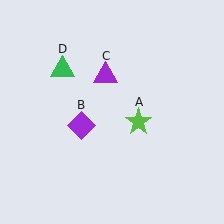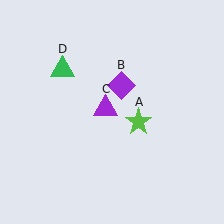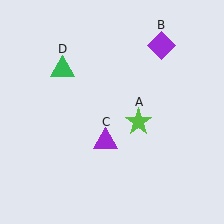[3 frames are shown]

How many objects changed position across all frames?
2 objects changed position: purple diamond (object B), purple triangle (object C).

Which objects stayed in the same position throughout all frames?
Lime star (object A) and green triangle (object D) remained stationary.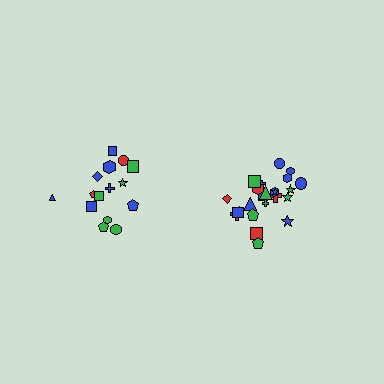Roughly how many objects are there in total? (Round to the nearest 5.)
Roughly 40 objects in total.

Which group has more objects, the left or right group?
The right group.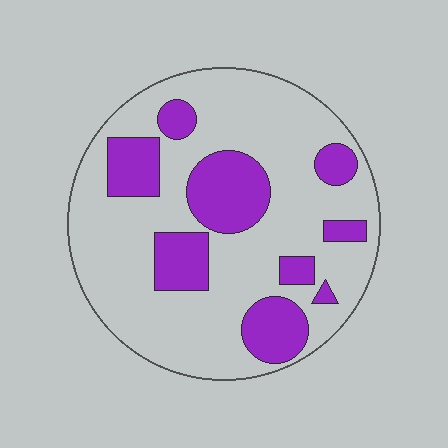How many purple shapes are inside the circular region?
9.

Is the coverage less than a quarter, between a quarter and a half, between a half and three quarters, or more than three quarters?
Between a quarter and a half.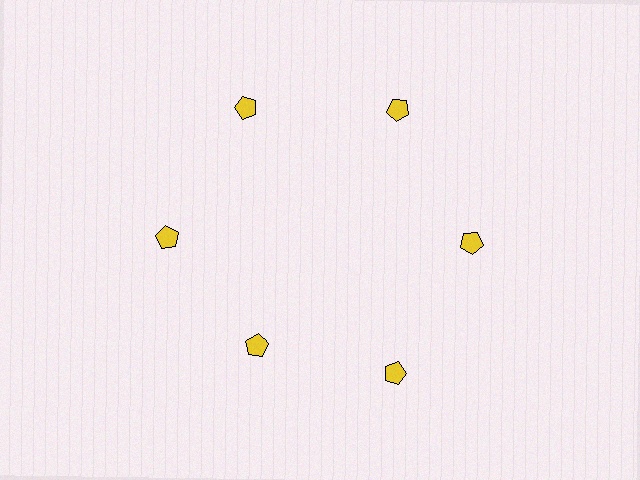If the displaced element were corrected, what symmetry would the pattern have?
It would have 6-fold rotational symmetry — the pattern would map onto itself every 60 degrees.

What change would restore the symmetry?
The symmetry would be restored by moving it outward, back onto the ring so that all 6 pentagons sit at equal angles and equal distance from the center.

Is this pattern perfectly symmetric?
No. The 6 yellow pentagons are arranged in a ring, but one element near the 7 o'clock position is pulled inward toward the center, breaking the 6-fold rotational symmetry.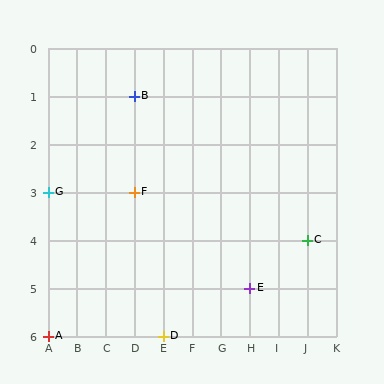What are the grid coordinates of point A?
Point A is at grid coordinates (A, 6).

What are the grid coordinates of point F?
Point F is at grid coordinates (D, 3).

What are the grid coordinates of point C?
Point C is at grid coordinates (J, 4).